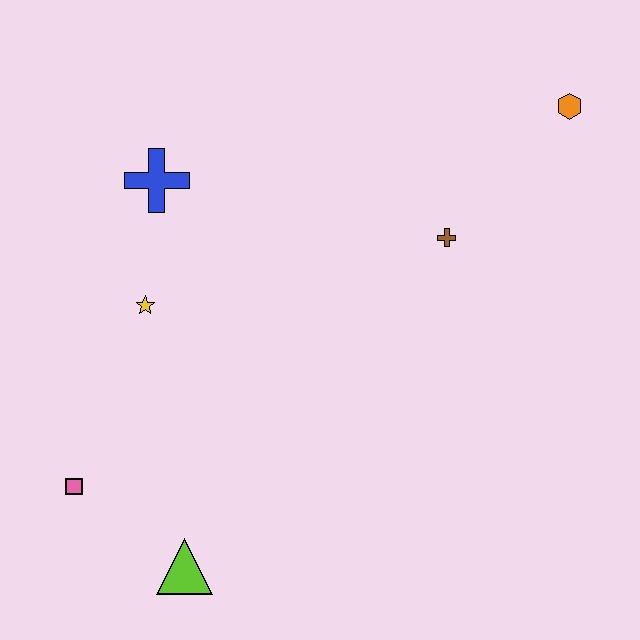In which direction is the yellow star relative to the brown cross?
The yellow star is to the left of the brown cross.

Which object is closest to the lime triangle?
The pink square is closest to the lime triangle.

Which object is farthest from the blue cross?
The orange hexagon is farthest from the blue cross.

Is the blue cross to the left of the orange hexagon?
Yes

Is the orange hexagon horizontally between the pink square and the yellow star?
No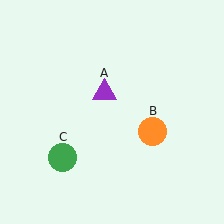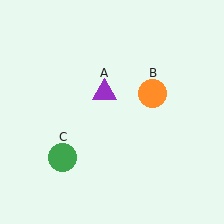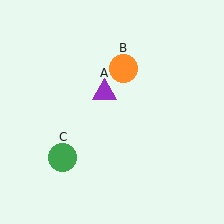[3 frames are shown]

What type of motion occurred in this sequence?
The orange circle (object B) rotated counterclockwise around the center of the scene.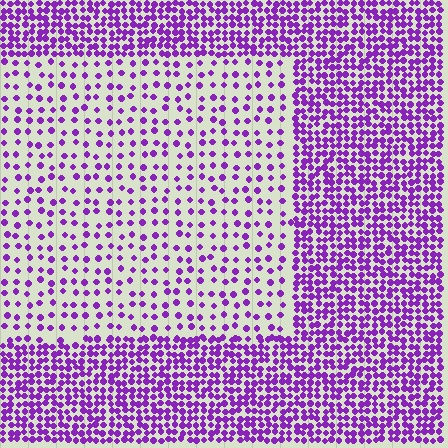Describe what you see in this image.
The image contains small purple elements arranged at two different densities. A rectangle-shaped region is visible where the elements are less densely packed than the surrounding area.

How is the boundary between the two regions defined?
The boundary is defined by a change in element density (approximately 2.6x ratio). All elements are the same color, size, and shape.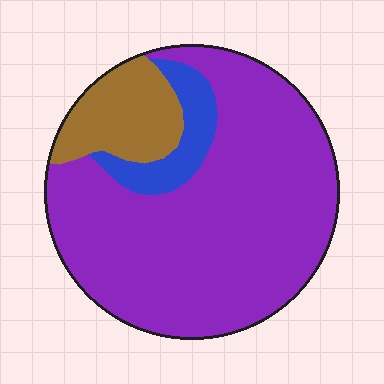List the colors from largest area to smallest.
From largest to smallest: purple, brown, blue.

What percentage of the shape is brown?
Brown covers roughly 15% of the shape.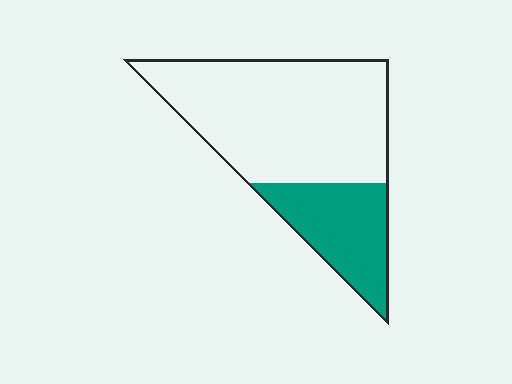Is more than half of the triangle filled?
No.